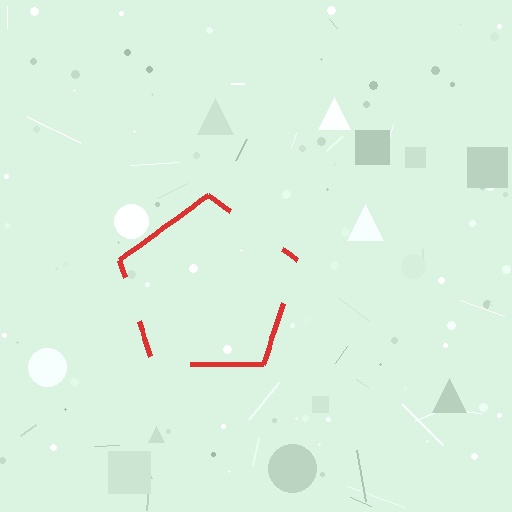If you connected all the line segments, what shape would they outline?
They would outline a pentagon.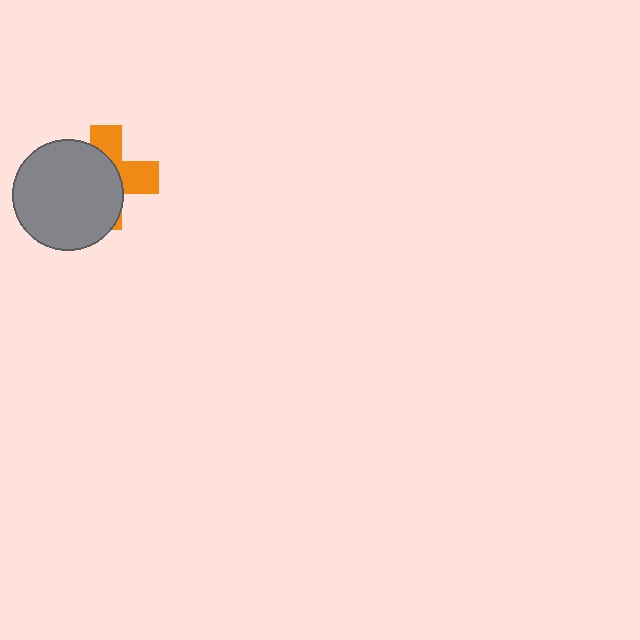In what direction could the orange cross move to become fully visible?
The orange cross could move right. That would shift it out from behind the gray circle entirely.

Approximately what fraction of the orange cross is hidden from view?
Roughly 61% of the orange cross is hidden behind the gray circle.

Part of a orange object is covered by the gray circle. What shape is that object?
It is a cross.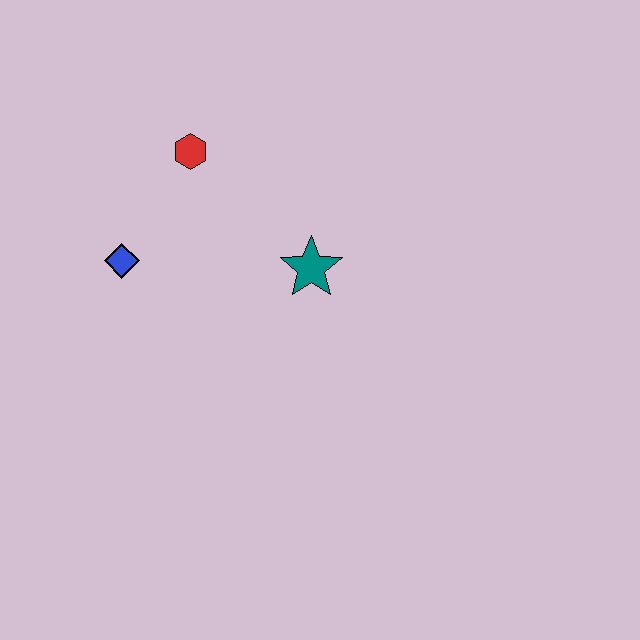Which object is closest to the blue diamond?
The red hexagon is closest to the blue diamond.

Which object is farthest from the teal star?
The blue diamond is farthest from the teal star.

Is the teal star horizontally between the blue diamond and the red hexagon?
No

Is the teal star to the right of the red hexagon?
Yes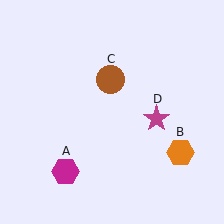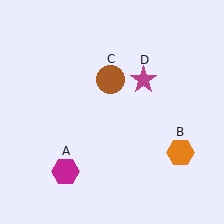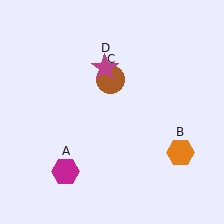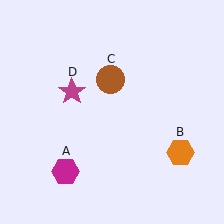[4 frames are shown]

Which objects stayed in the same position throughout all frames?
Magenta hexagon (object A) and orange hexagon (object B) and brown circle (object C) remained stationary.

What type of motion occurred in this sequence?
The magenta star (object D) rotated counterclockwise around the center of the scene.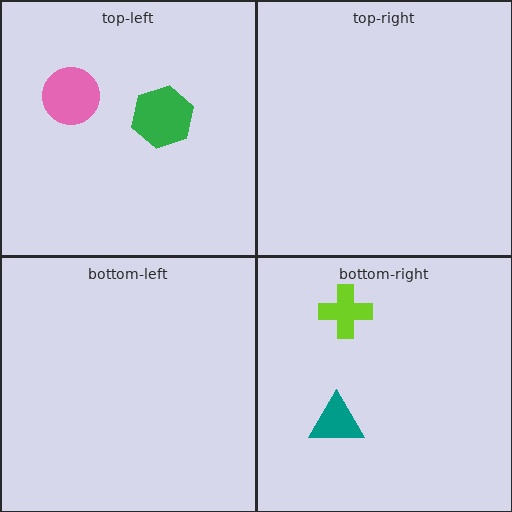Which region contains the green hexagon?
The top-left region.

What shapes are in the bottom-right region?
The lime cross, the teal triangle.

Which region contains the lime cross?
The bottom-right region.